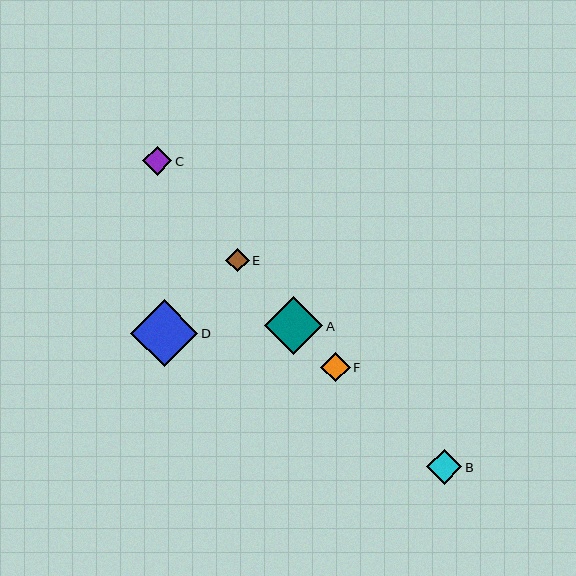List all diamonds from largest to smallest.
From largest to smallest: D, A, B, F, C, E.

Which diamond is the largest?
Diamond D is the largest with a size of approximately 67 pixels.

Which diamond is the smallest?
Diamond E is the smallest with a size of approximately 24 pixels.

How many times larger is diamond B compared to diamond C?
Diamond B is approximately 1.2 times the size of diamond C.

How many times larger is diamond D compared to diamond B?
Diamond D is approximately 1.9 times the size of diamond B.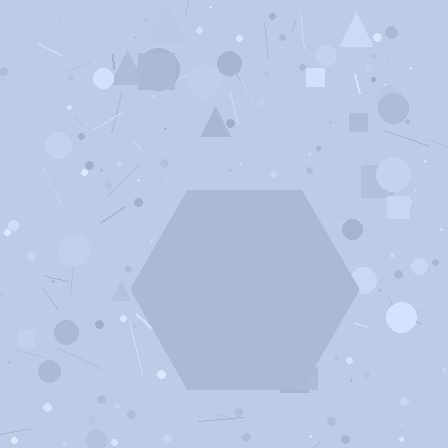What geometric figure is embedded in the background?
A hexagon is embedded in the background.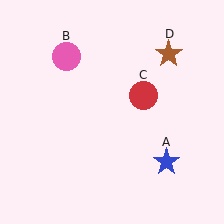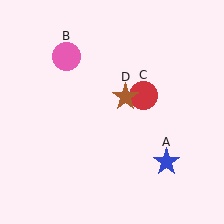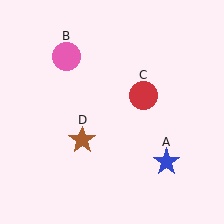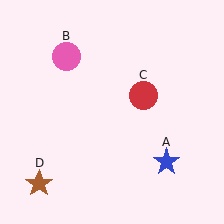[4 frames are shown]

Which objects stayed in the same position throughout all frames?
Blue star (object A) and pink circle (object B) and red circle (object C) remained stationary.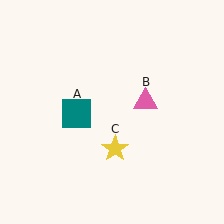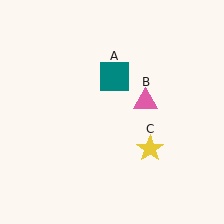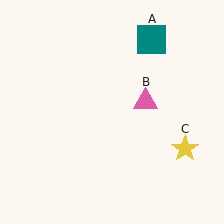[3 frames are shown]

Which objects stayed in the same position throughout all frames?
Pink triangle (object B) remained stationary.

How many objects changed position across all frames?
2 objects changed position: teal square (object A), yellow star (object C).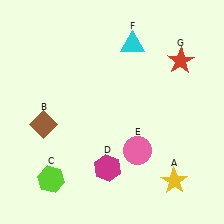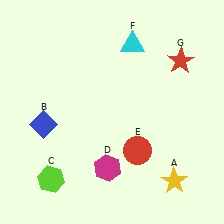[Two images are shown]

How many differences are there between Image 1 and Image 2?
There are 2 differences between the two images.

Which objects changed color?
B changed from brown to blue. E changed from pink to red.